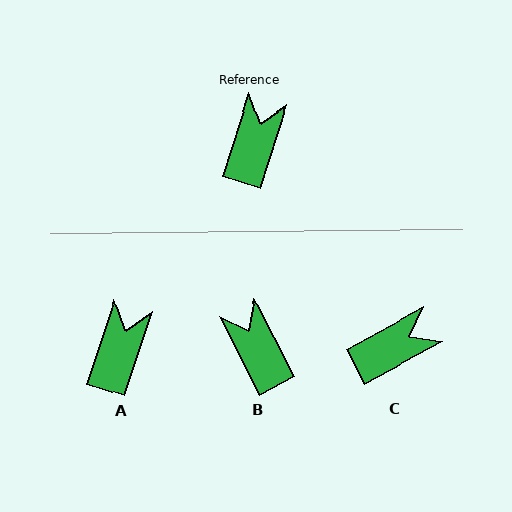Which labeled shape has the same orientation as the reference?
A.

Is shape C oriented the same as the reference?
No, it is off by about 43 degrees.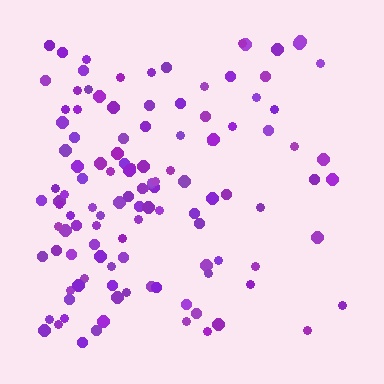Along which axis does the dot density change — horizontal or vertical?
Horizontal.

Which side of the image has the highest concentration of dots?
The left.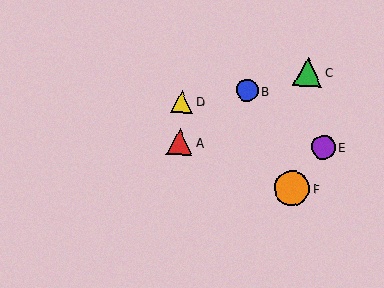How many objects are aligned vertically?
2 objects (A, D) are aligned vertically.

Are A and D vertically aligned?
Yes, both are at x≈180.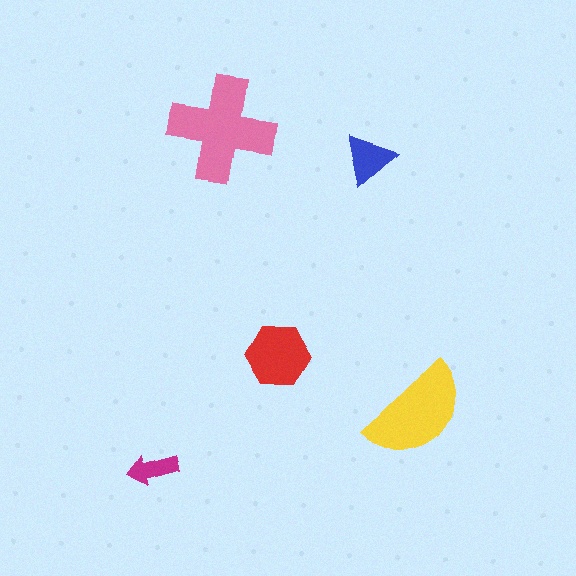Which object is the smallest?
The magenta arrow.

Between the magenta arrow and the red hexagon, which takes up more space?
The red hexagon.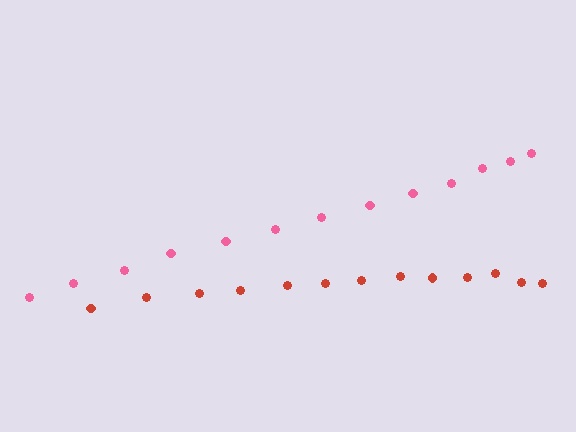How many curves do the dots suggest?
There are 2 distinct paths.